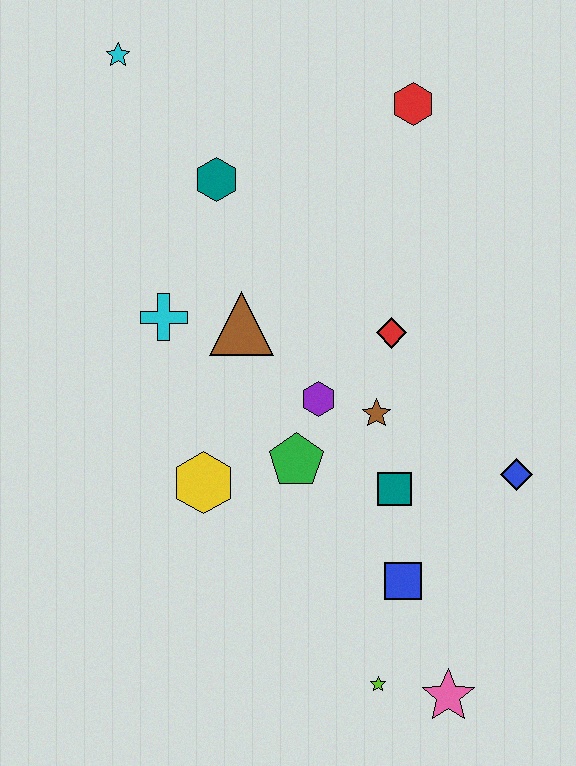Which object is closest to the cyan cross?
The brown triangle is closest to the cyan cross.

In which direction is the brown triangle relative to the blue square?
The brown triangle is above the blue square.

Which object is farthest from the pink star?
The cyan star is farthest from the pink star.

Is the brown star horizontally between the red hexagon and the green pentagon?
Yes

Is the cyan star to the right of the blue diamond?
No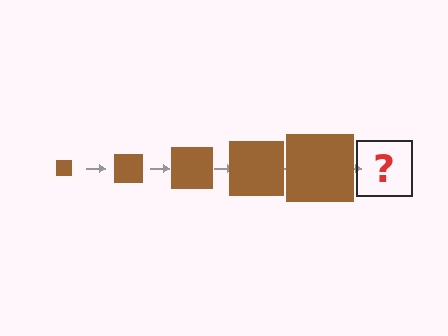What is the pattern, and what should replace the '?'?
The pattern is that the square gets progressively larger each step. The '?' should be a brown square, larger than the previous one.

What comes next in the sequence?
The next element should be a brown square, larger than the previous one.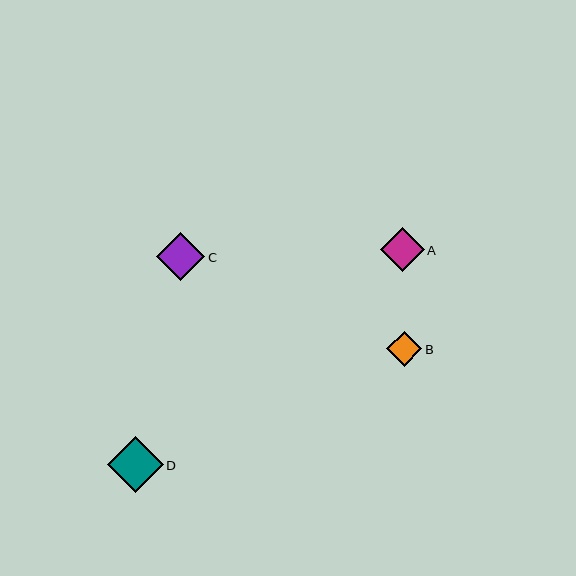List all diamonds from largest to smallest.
From largest to smallest: D, C, A, B.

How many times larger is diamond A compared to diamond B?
Diamond A is approximately 1.2 times the size of diamond B.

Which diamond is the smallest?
Diamond B is the smallest with a size of approximately 35 pixels.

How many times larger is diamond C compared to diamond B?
Diamond C is approximately 1.4 times the size of diamond B.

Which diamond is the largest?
Diamond D is the largest with a size of approximately 55 pixels.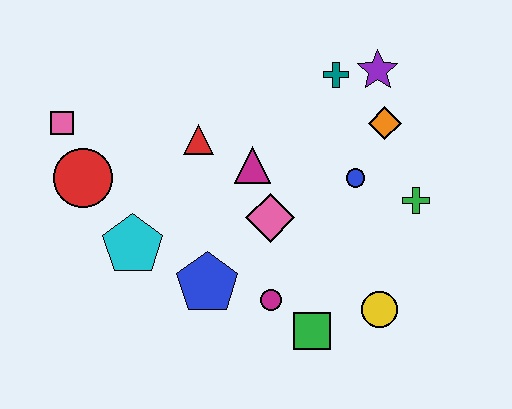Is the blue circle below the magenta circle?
No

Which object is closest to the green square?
The magenta circle is closest to the green square.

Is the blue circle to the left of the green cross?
Yes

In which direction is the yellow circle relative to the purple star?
The yellow circle is below the purple star.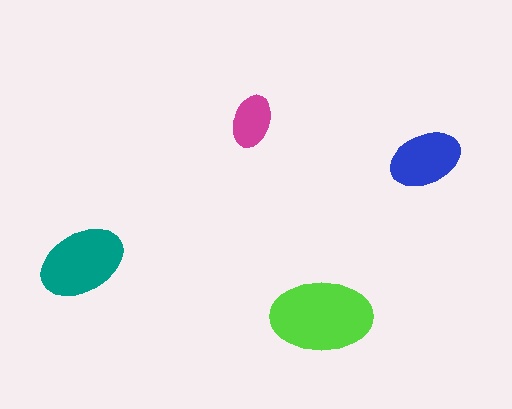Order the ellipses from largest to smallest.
the lime one, the teal one, the blue one, the magenta one.